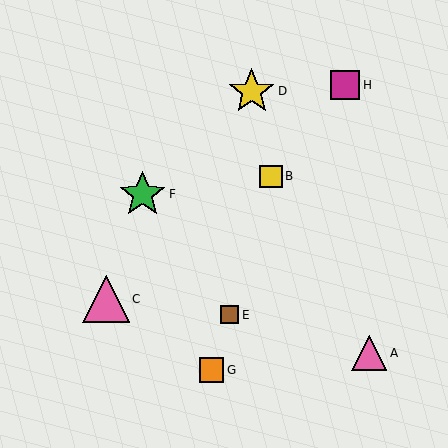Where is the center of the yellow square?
The center of the yellow square is at (271, 176).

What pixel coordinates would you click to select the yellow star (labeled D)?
Click at (252, 91) to select the yellow star D.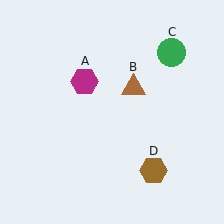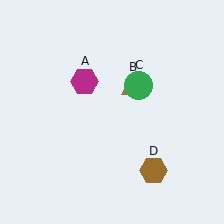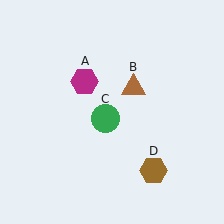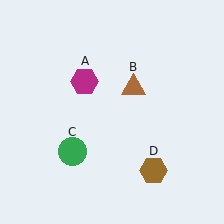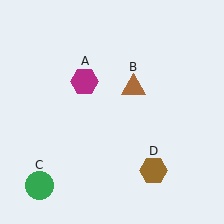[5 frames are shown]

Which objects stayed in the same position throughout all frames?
Magenta hexagon (object A) and brown triangle (object B) and brown hexagon (object D) remained stationary.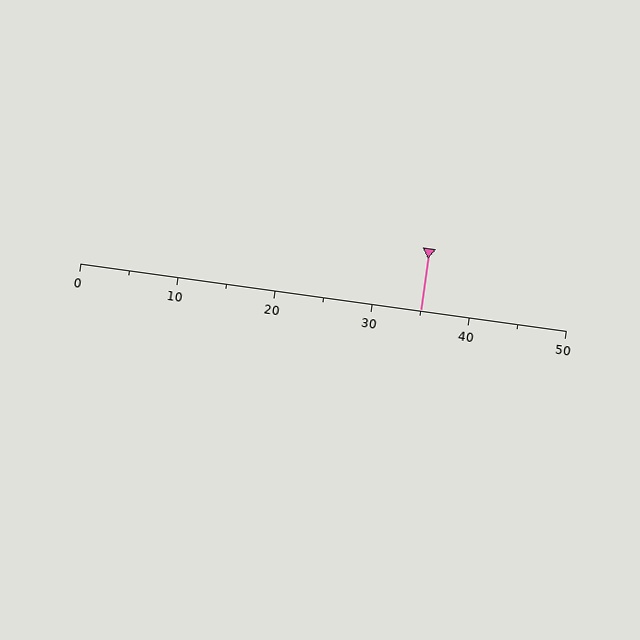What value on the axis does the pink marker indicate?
The marker indicates approximately 35.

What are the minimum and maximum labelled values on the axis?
The axis runs from 0 to 50.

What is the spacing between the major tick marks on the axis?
The major ticks are spaced 10 apart.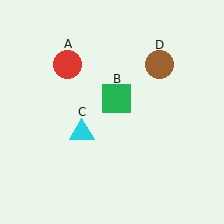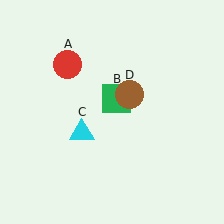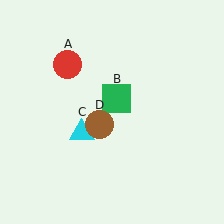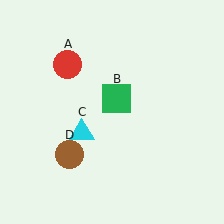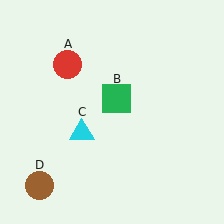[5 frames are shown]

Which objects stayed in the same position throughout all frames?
Red circle (object A) and green square (object B) and cyan triangle (object C) remained stationary.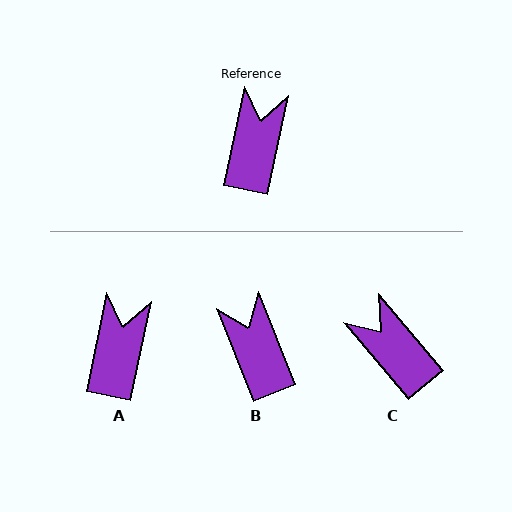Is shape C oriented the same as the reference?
No, it is off by about 51 degrees.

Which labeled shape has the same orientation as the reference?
A.